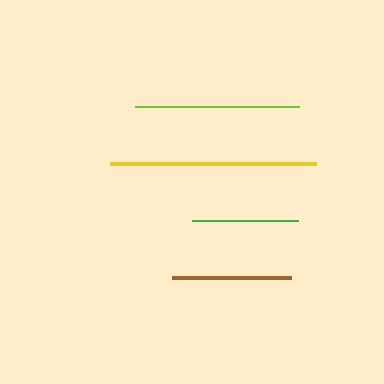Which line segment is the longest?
The yellow line is the longest at approximately 206 pixels.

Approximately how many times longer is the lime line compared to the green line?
The lime line is approximately 1.5 times the length of the green line.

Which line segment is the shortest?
The green line is the shortest at approximately 106 pixels.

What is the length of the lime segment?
The lime segment is approximately 164 pixels long.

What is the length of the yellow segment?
The yellow segment is approximately 206 pixels long.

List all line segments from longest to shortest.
From longest to shortest: yellow, lime, brown, green.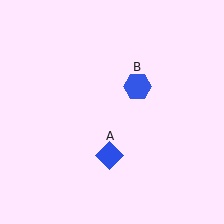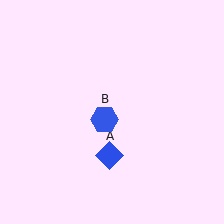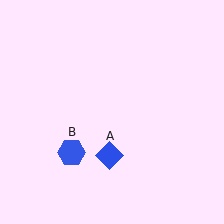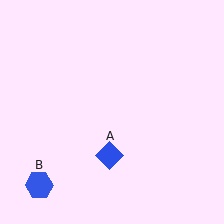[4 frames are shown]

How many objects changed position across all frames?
1 object changed position: blue hexagon (object B).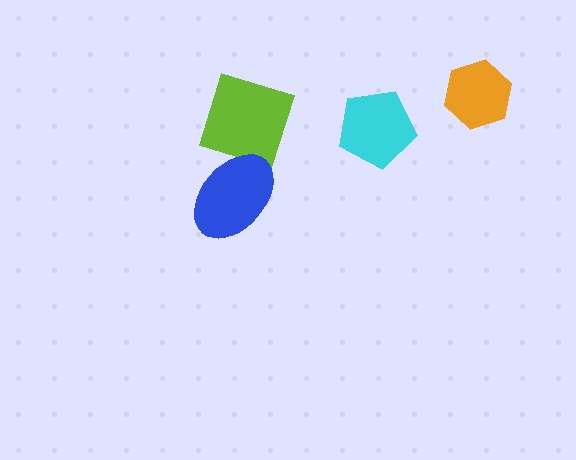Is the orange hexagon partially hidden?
No, no other shape covers it.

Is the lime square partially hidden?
Yes, it is partially covered by another shape.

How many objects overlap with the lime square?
1 object overlaps with the lime square.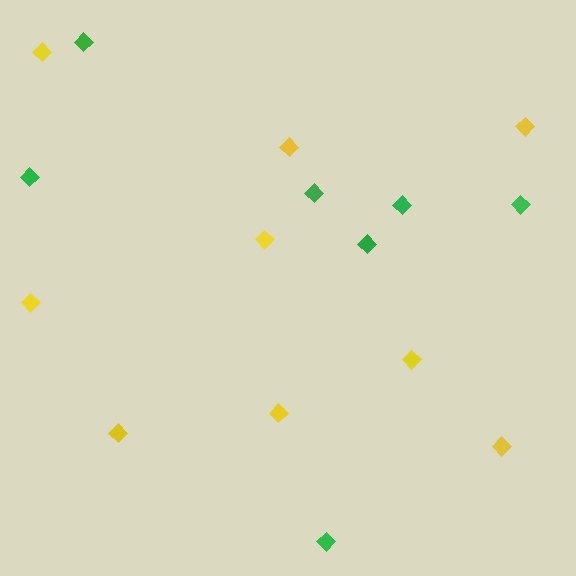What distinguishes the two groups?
There are 2 groups: one group of yellow diamonds (9) and one group of green diamonds (7).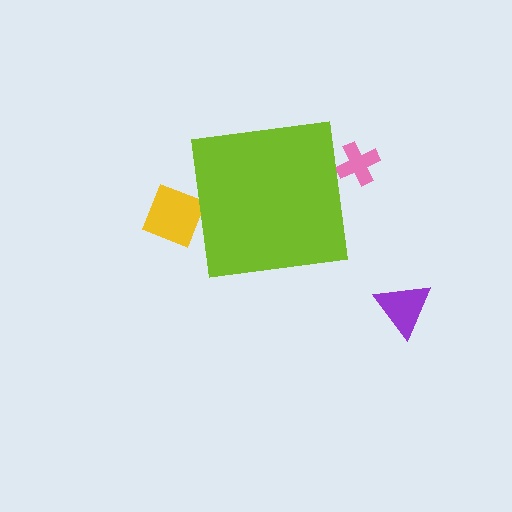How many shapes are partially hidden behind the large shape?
2 shapes are partially hidden.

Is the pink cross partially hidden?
Yes, the pink cross is partially hidden behind the lime square.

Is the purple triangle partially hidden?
No, the purple triangle is fully visible.